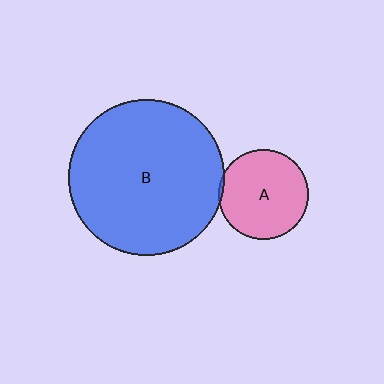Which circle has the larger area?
Circle B (blue).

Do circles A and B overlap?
Yes.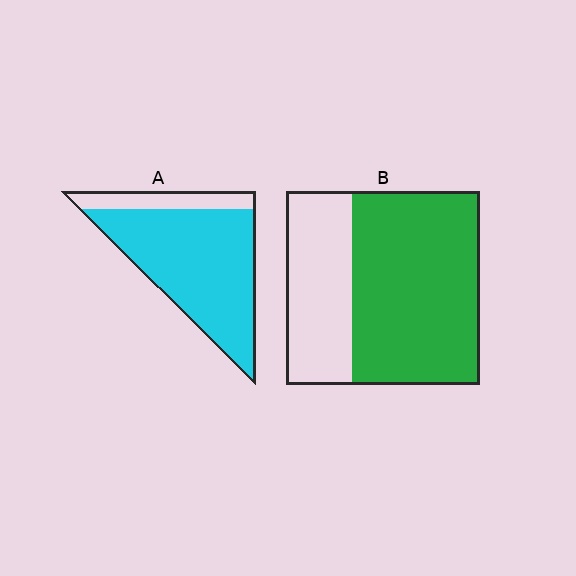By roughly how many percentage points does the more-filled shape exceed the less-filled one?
By roughly 15 percentage points (A over B).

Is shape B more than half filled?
Yes.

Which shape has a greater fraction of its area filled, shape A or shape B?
Shape A.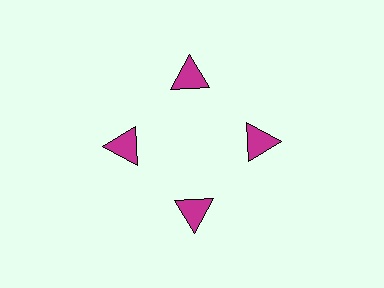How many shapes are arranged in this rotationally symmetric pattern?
There are 4 shapes, arranged in 4 groups of 1.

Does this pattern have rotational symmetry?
Yes, this pattern has 4-fold rotational symmetry. It looks the same after rotating 90 degrees around the center.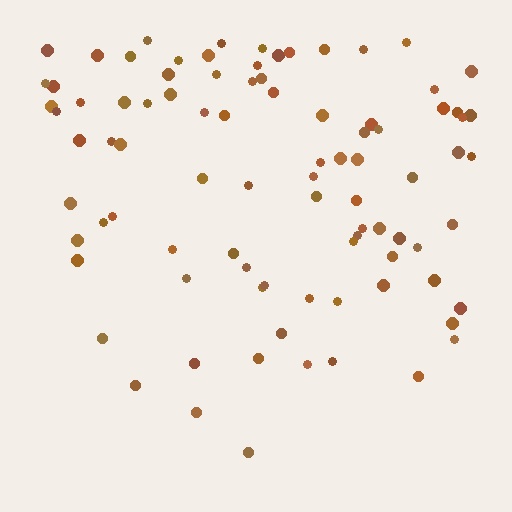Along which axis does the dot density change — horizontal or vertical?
Vertical.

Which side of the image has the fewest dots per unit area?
The bottom.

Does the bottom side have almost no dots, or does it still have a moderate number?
Still a moderate number, just noticeably fewer than the top.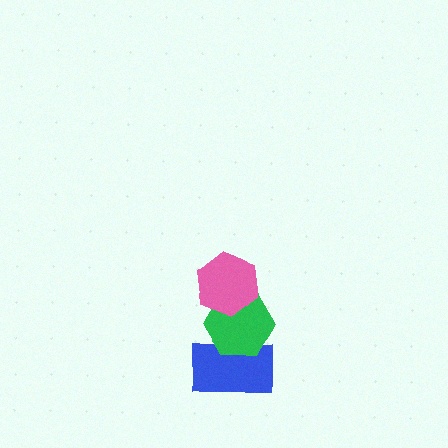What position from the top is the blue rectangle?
The blue rectangle is 3rd from the top.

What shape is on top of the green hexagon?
The pink hexagon is on top of the green hexagon.